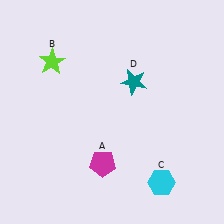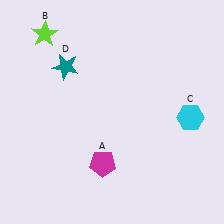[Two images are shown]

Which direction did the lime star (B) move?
The lime star (B) moved up.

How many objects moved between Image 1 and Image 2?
3 objects moved between the two images.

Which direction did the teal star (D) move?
The teal star (D) moved left.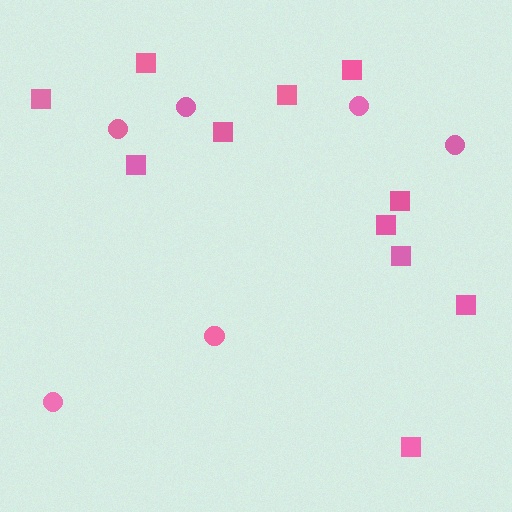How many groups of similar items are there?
There are 2 groups: one group of squares (11) and one group of circles (6).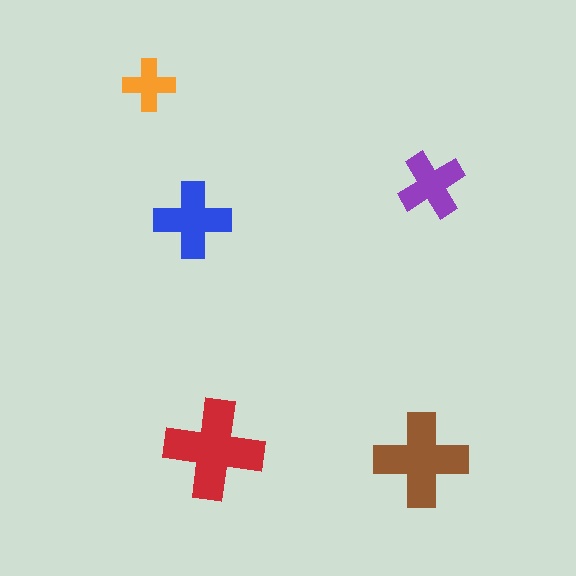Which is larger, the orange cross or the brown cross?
The brown one.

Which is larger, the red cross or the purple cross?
The red one.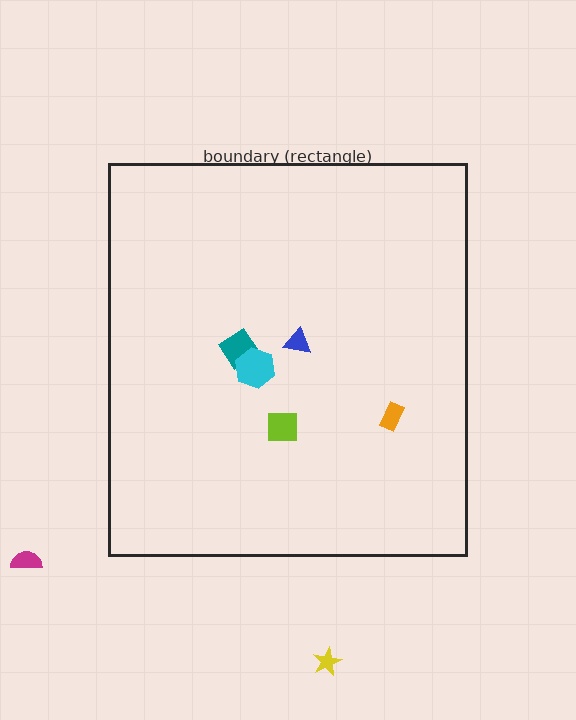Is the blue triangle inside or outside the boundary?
Inside.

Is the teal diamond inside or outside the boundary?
Inside.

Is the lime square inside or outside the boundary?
Inside.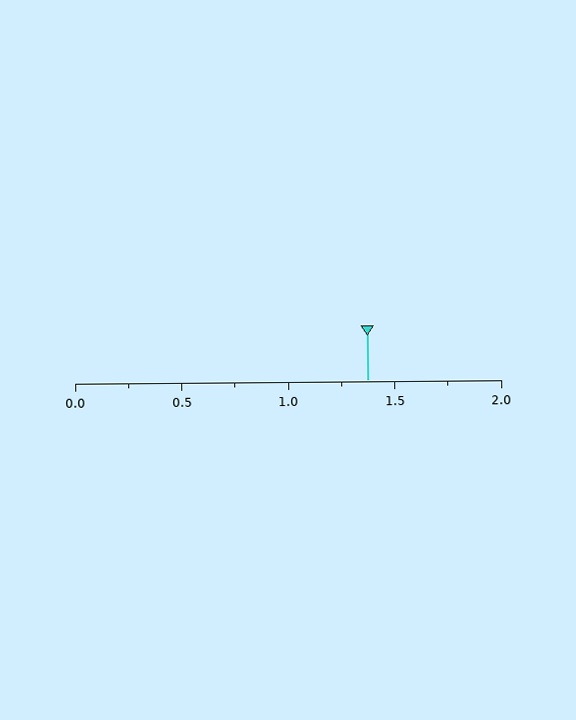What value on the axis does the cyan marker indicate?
The marker indicates approximately 1.38.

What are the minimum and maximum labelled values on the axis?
The axis runs from 0.0 to 2.0.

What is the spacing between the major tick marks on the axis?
The major ticks are spaced 0.5 apart.